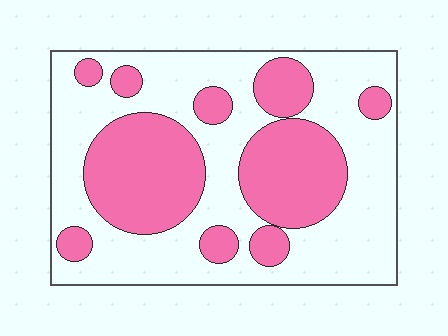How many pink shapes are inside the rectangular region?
10.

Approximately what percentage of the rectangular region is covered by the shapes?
Approximately 40%.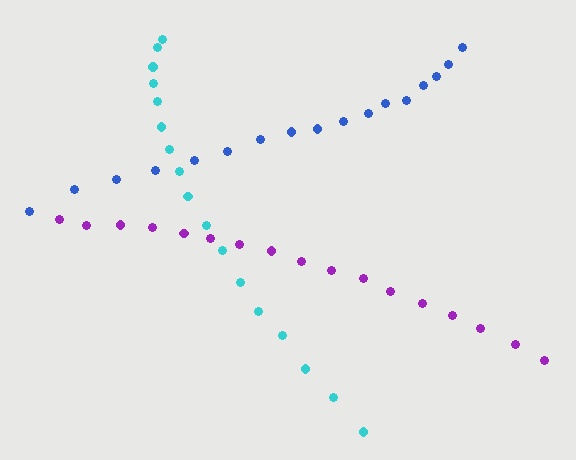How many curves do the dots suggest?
There are 3 distinct paths.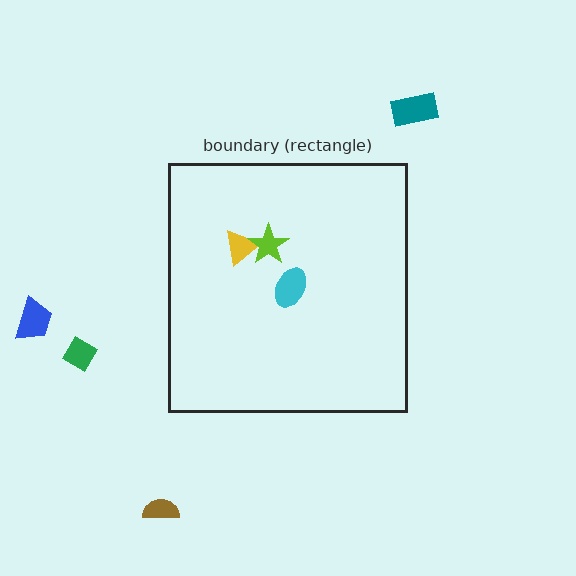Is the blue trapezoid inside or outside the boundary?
Outside.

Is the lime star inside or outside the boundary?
Inside.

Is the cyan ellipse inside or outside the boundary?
Inside.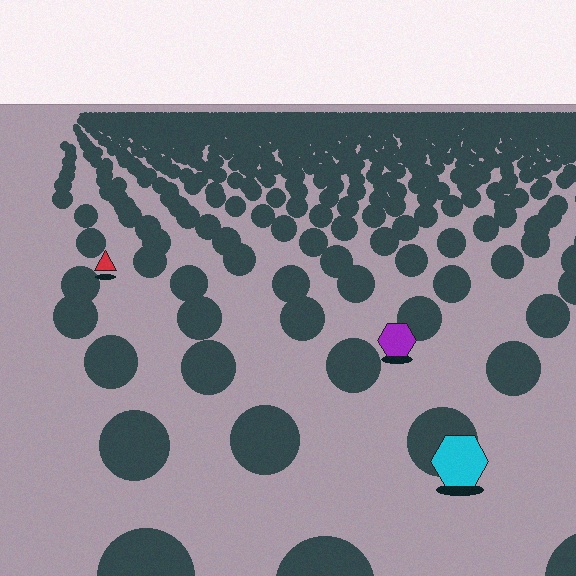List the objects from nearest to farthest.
From nearest to farthest: the cyan hexagon, the purple hexagon, the red triangle.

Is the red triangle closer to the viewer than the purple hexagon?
No. The purple hexagon is closer — you can tell from the texture gradient: the ground texture is coarser near it.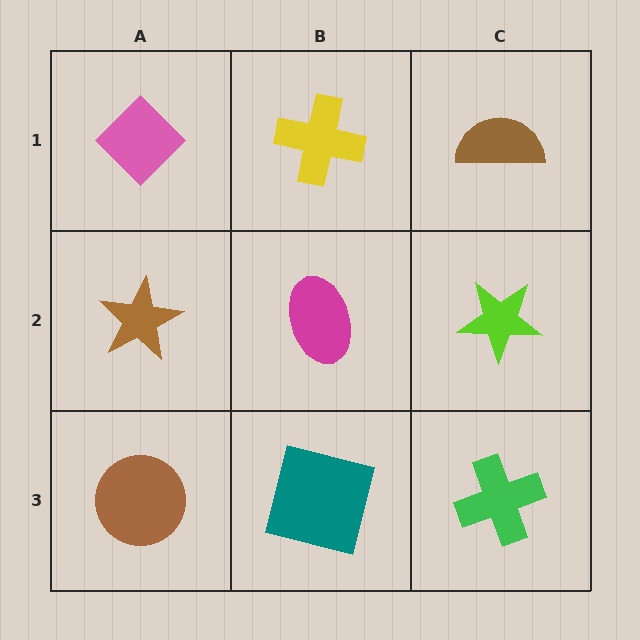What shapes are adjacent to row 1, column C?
A lime star (row 2, column C), a yellow cross (row 1, column B).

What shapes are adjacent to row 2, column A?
A pink diamond (row 1, column A), a brown circle (row 3, column A), a magenta ellipse (row 2, column B).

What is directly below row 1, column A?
A brown star.